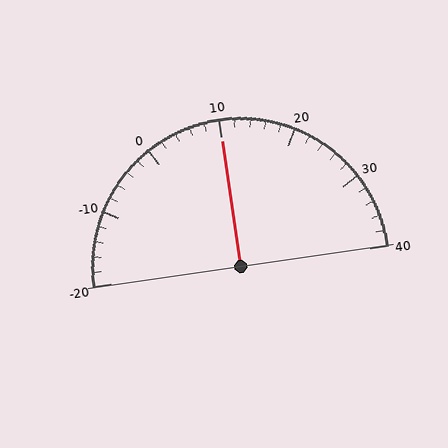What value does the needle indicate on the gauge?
The needle indicates approximately 10.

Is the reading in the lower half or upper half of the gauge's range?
The reading is in the upper half of the range (-20 to 40).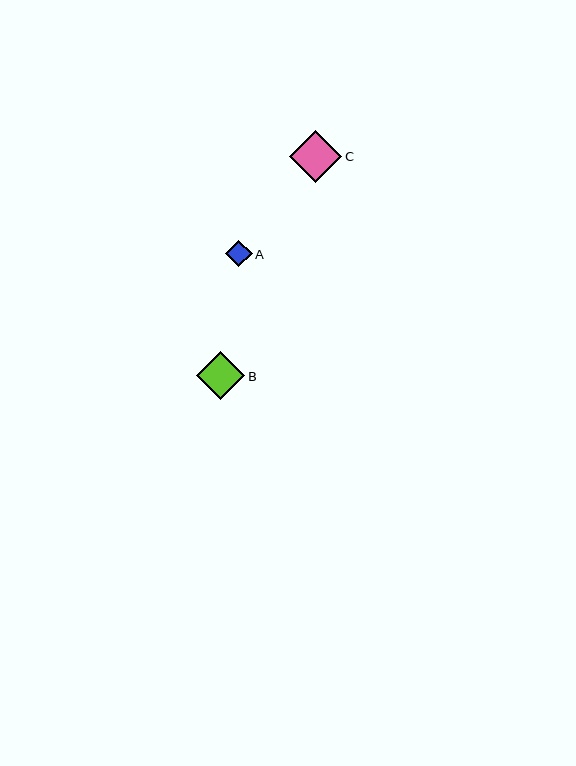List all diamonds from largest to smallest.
From largest to smallest: C, B, A.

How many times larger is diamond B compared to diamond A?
Diamond B is approximately 1.8 times the size of diamond A.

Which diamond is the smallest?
Diamond A is the smallest with a size of approximately 26 pixels.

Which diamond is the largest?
Diamond C is the largest with a size of approximately 53 pixels.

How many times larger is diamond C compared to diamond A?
Diamond C is approximately 2.0 times the size of diamond A.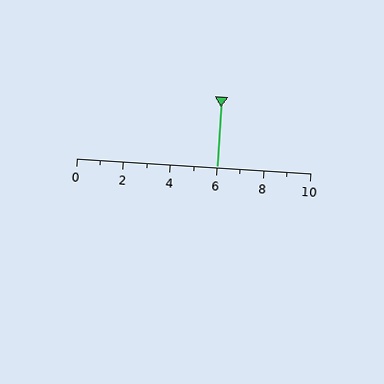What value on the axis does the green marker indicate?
The marker indicates approximately 6.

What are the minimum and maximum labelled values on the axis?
The axis runs from 0 to 10.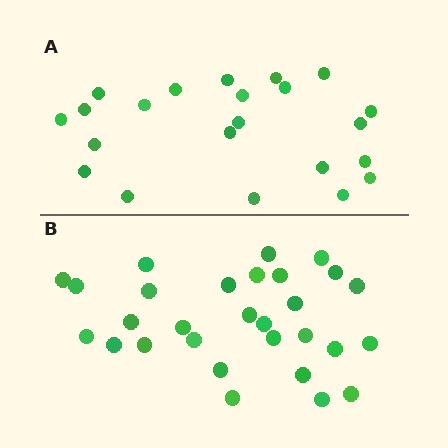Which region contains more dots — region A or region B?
Region B (the bottom region) has more dots.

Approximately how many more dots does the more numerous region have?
Region B has roughly 8 or so more dots than region A.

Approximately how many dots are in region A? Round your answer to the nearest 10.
About 20 dots. (The exact count is 22, which rounds to 20.)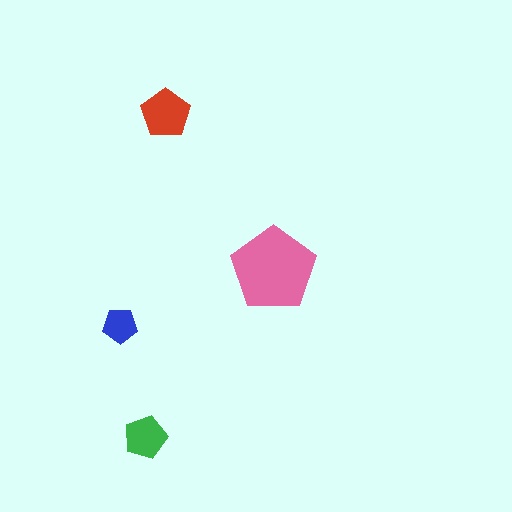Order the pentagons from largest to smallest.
the pink one, the red one, the green one, the blue one.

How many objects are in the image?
There are 4 objects in the image.